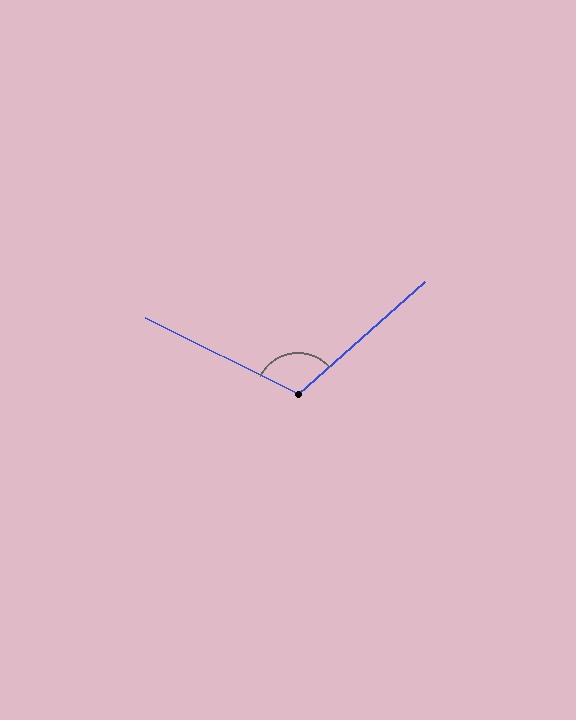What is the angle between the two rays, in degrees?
Approximately 112 degrees.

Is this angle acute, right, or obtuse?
It is obtuse.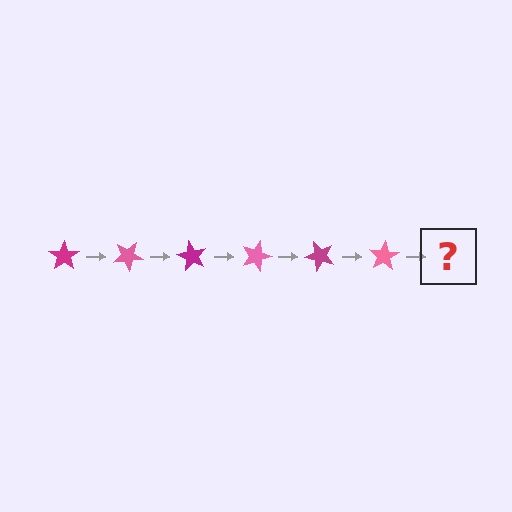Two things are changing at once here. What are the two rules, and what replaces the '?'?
The two rules are that it rotates 30 degrees each step and the color cycles through magenta and pink. The '?' should be a magenta star, rotated 180 degrees from the start.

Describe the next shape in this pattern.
It should be a magenta star, rotated 180 degrees from the start.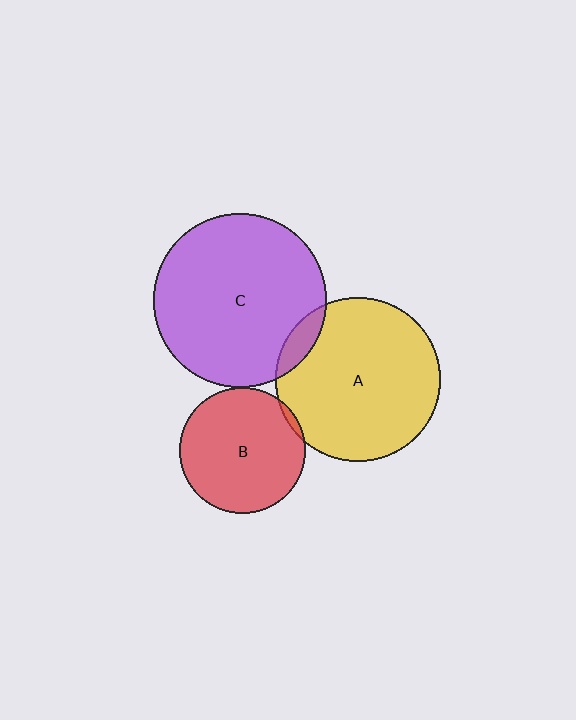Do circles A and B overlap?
Yes.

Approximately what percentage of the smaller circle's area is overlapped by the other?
Approximately 5%.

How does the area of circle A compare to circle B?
Approximately 1.7 times.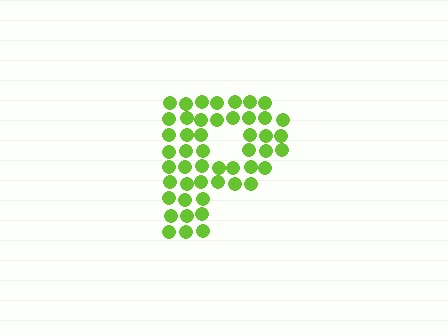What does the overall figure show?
The overall figure shows the letter P.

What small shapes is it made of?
It is made of small circles.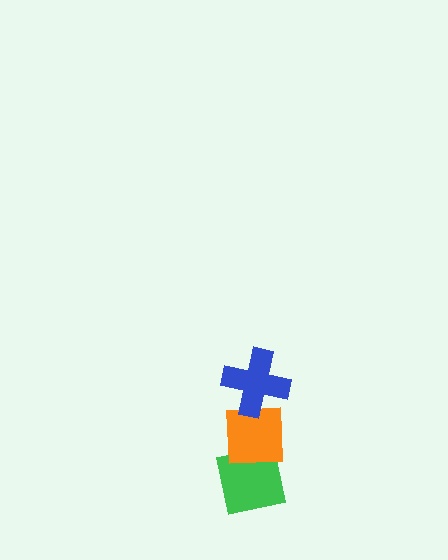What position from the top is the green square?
The green square is 3rd from the top.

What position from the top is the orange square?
The orange square is 2nd from the top.